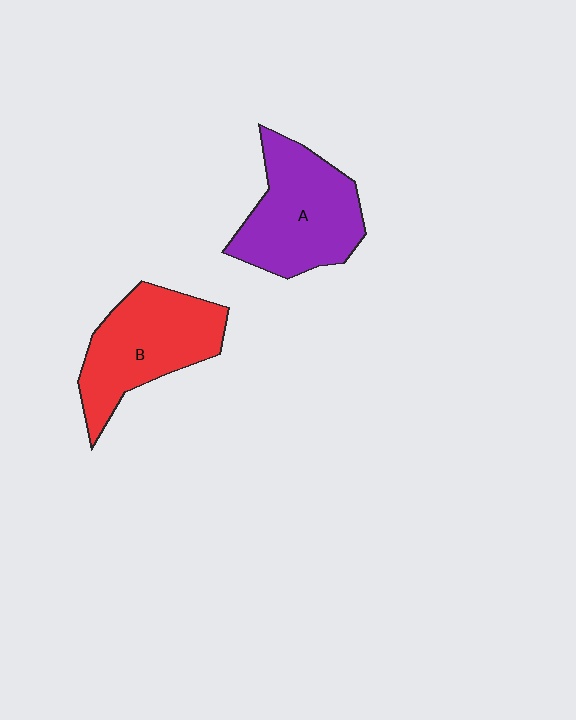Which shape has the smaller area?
Shape B (red).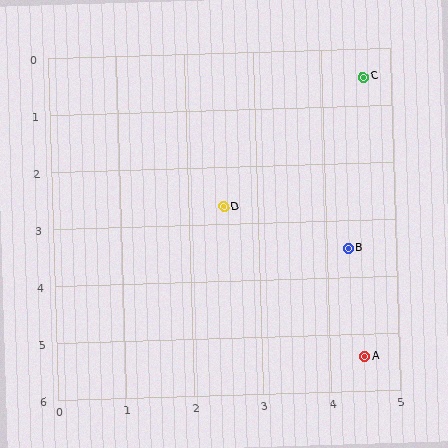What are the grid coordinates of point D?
Point D is at approximately (2.5, 2.7).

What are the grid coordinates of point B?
Point B is at approximately (4.3, 3.5).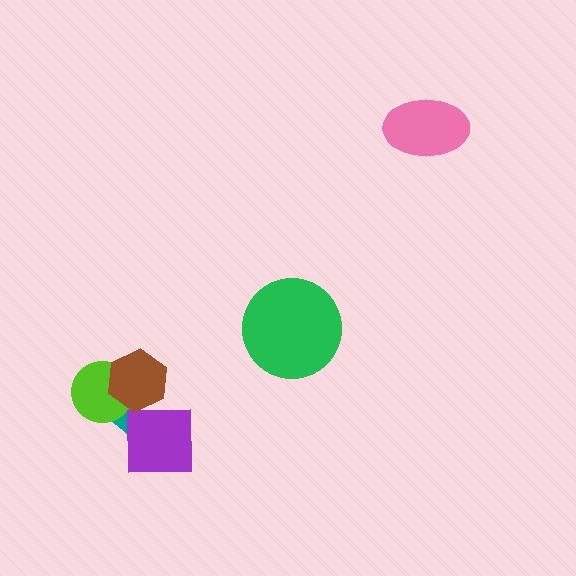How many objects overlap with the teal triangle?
3 objects overlap with the teal triangle.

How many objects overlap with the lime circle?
2 objects overlap with the lime circle.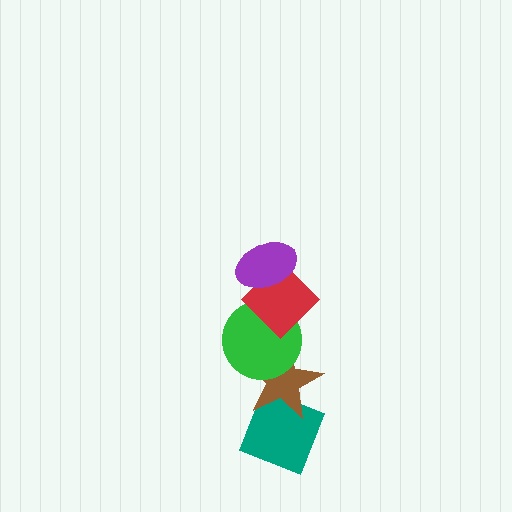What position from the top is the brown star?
The brown star is 4th from the top.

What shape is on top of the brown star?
The green circle is on top of the brown star.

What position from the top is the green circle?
The green circle is 3rd from the top.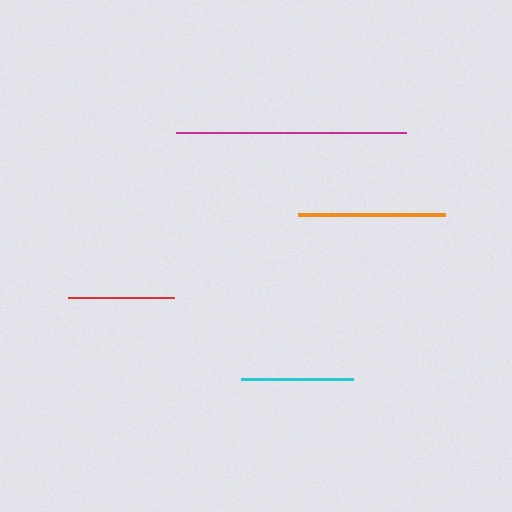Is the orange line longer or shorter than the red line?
The orange line is longer than the red line.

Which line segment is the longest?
The magenta line is the longest at approximately 229 pixels.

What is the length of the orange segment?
The orange segment is approximately 146 pixels long.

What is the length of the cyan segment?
The cyan segment is approximately 112 pixels long.